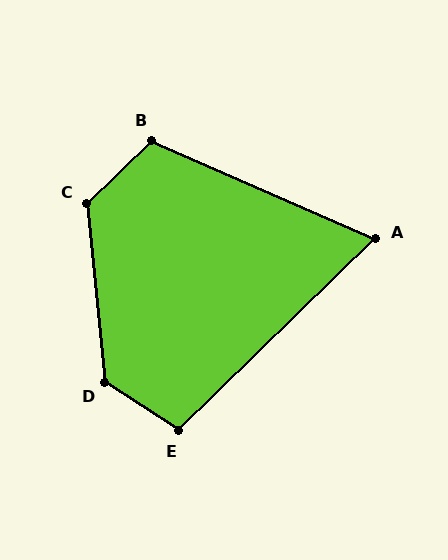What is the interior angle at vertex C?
Approximately 129 degrees (obtuse).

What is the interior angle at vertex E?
Approximately 103 degrees (obtuse).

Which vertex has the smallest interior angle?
A, at approximately 68 degrees.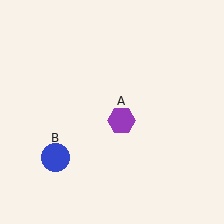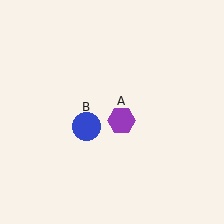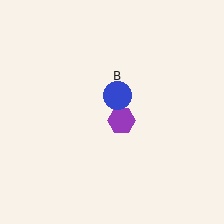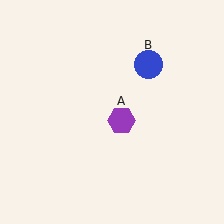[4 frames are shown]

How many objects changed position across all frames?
1 object changed position: blue circle (object B).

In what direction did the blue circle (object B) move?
The blue circle (object B) moved up and to the right.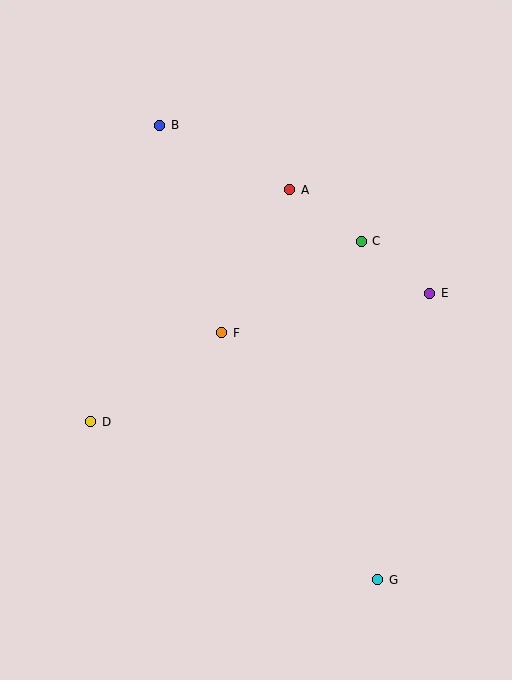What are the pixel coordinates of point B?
Point B is at (160, 125).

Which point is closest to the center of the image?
Point F at (222, 333) is closest to the center.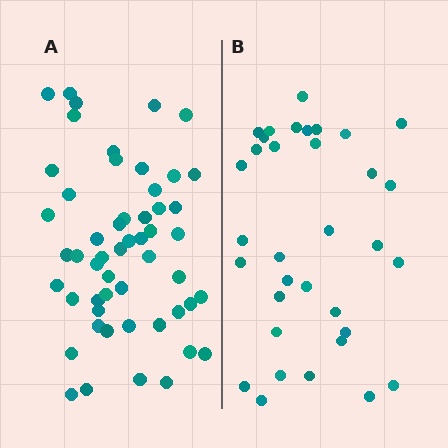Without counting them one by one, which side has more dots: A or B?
Region A (the left region) has more dots.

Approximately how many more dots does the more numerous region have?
Region A has approximately 20 more dots than region B.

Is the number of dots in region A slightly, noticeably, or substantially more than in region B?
Region A has substantially more. The ratio is roughly 1.6 to 1.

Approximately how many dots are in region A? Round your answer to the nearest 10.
About 50 dots. (The exact count is 53, which rounds to 50.)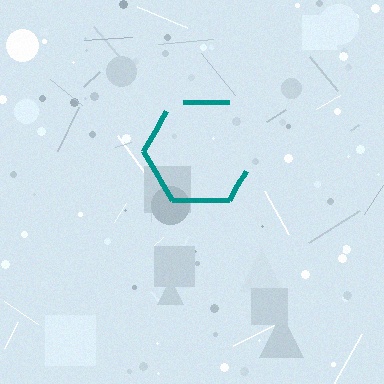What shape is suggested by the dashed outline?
The dashed outline suggests a hexagon.